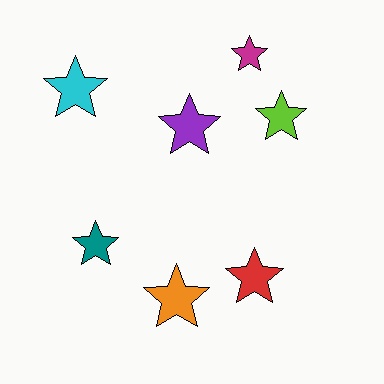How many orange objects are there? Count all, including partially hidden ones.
There is 1 orange object.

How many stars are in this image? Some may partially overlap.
There are 7 stars.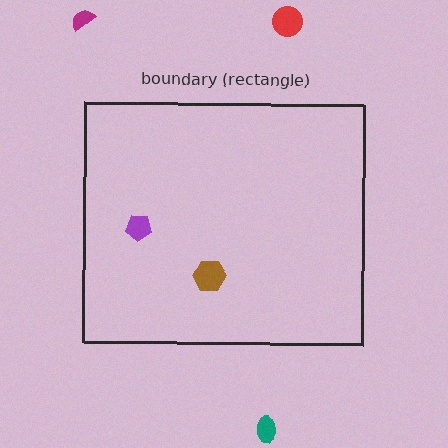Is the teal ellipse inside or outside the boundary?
Outside.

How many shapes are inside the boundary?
2 inside, 3 outside.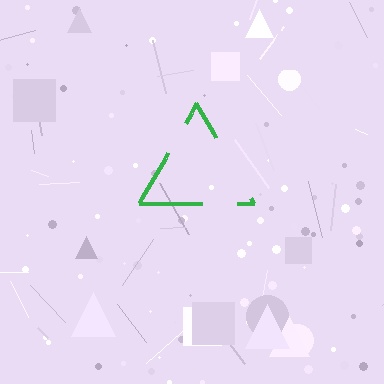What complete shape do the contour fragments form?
The contour fragments form a triangle.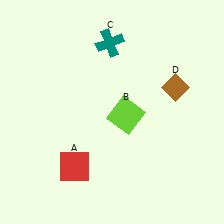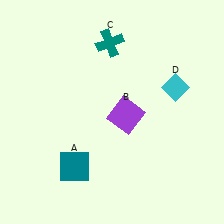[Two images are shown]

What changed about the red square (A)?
In Image 1, A is red. In Image 2, it changed to teal.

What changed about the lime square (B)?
In Image 1, B is lime. In Image 2, it changed to purple.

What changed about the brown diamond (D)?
In Image 1, D is brown. In Image 2, it changed to cyan.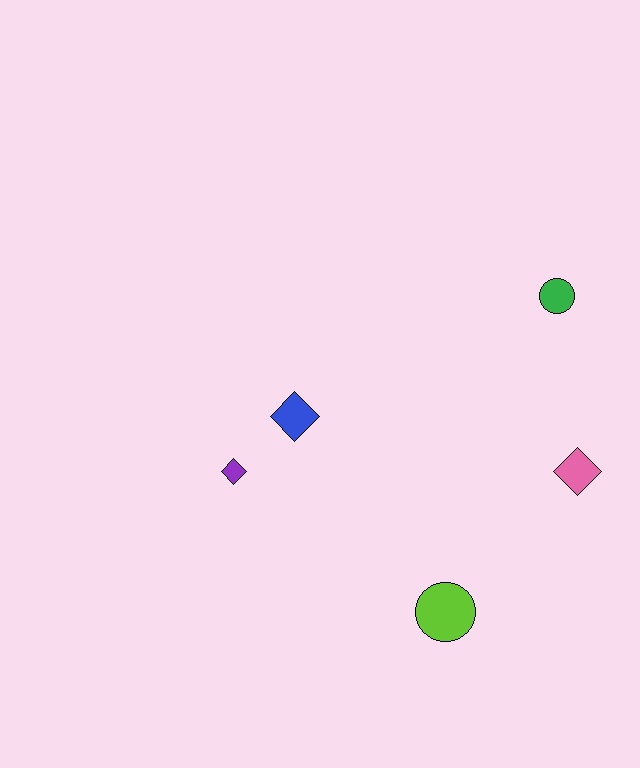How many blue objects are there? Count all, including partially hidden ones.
There is 1 blue object.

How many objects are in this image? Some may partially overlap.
There are 5 objects.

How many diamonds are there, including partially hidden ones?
There are 3 diamonds.